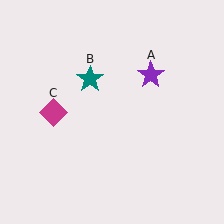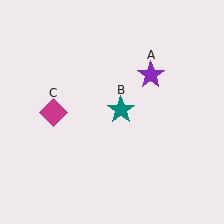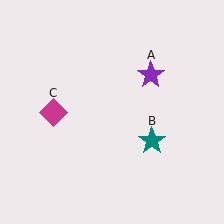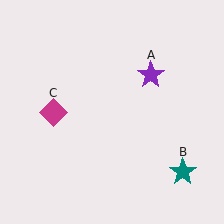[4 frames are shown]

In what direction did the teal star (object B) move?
The teal star (object B) moved down and to the right.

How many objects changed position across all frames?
1 object changed position: teal star (object B).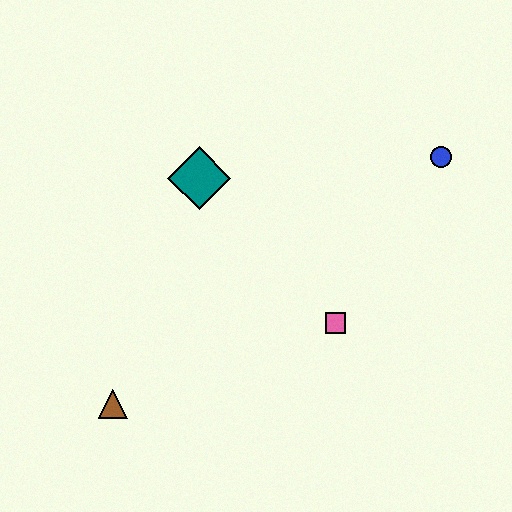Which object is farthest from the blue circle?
The brown triangle is farthest from the blue circle.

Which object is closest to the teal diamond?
The pink square is closest to the teal diamond.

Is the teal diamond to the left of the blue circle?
Yes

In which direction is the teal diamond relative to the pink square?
The teal diamond is above the pink square.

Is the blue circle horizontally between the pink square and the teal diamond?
No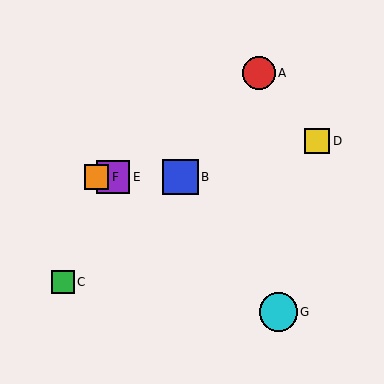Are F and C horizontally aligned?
No, F is at y≈177 and C is at y≈282.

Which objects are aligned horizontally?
Objects B, E, F are aligned horizontally.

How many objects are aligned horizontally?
3 objects (B, E, F) are aligned horizontally.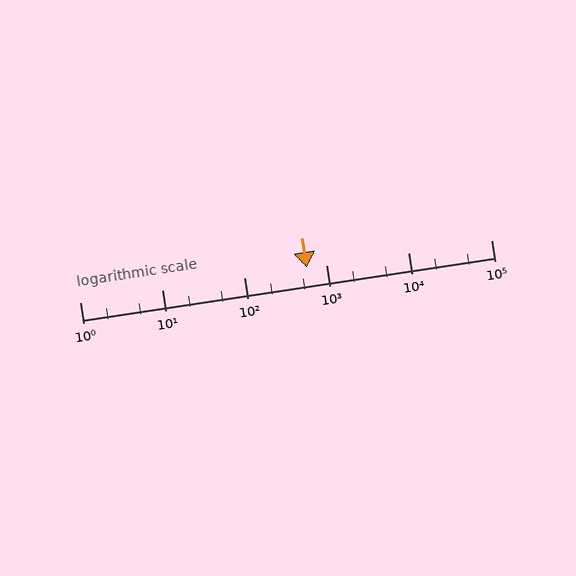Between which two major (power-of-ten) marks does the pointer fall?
The pointer is between 100 and 1000.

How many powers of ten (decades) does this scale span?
The scale spans 5 decades, from 1 to 100000.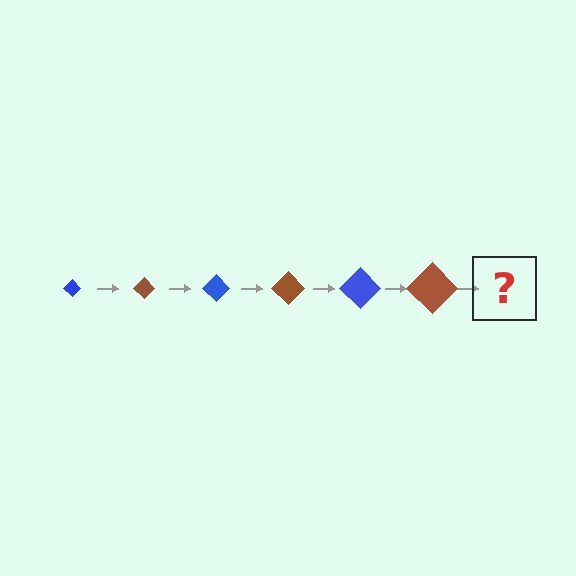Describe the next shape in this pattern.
It should be a blue diamond, larger than the previous one.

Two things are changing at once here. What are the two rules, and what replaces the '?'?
The two rules are that the diamond grows larger each step and the color cycles through blue and brown. The '?' should be a blue diamond, larger than the previous one.